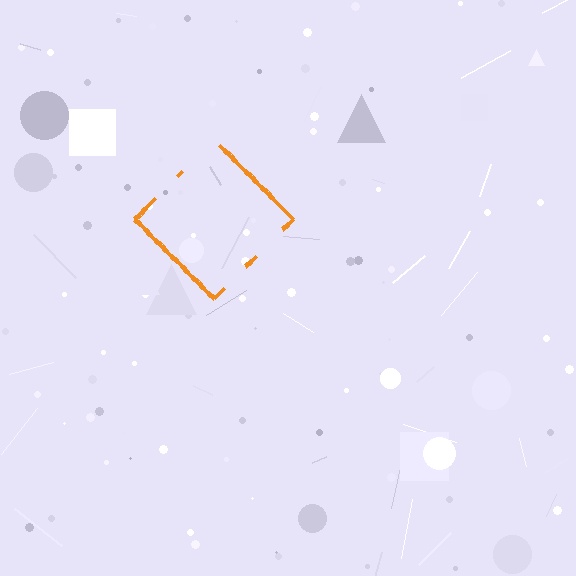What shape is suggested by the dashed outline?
The dashed outline suggests a diamond.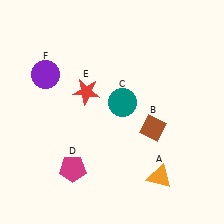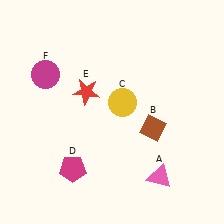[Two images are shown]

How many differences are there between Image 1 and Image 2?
There are 3 differences between the two images.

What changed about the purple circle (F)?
In Image 1, F is purple. In Image 2, it changed to magenta.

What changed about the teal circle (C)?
In Image 1, C is teal. In Image 2, it changed to yellow.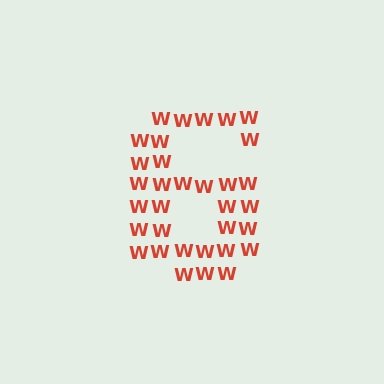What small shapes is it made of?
It is made of small letter W's.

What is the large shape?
The large shape is the digit 6.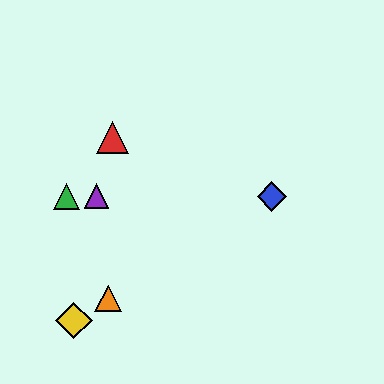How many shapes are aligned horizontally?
3 shapes (the blue diamond, the green triangle, the purple triangle) are aligned horizontally.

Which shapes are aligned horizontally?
The blue diamond, the green triangle, the purple triangle are aligned horizontally.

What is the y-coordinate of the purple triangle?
The purple triangle is at y≈196.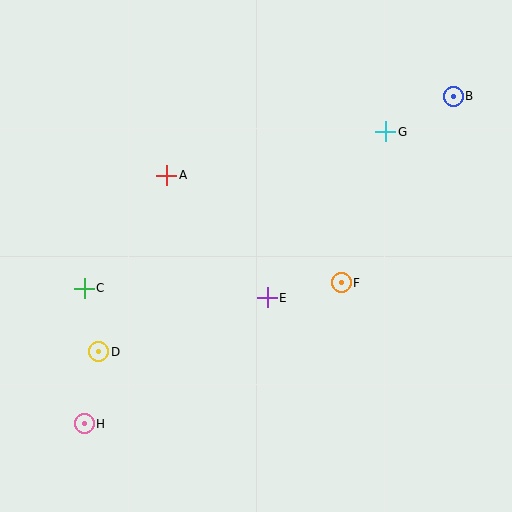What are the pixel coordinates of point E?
Point E is at (267, 298).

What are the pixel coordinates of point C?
Point C is at (84, 288).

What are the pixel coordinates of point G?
Point G is at (386, 132).